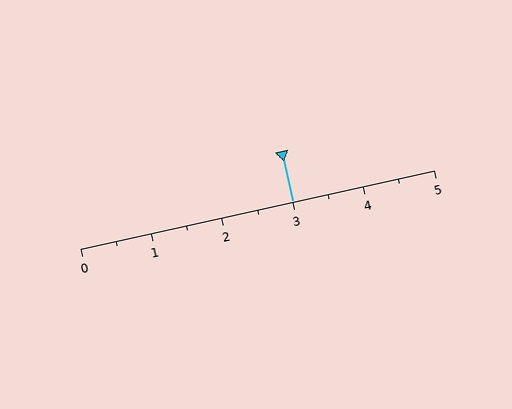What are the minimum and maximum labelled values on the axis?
The axis runs from 0 to 5.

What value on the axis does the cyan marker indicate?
The marker indicates approximately 3.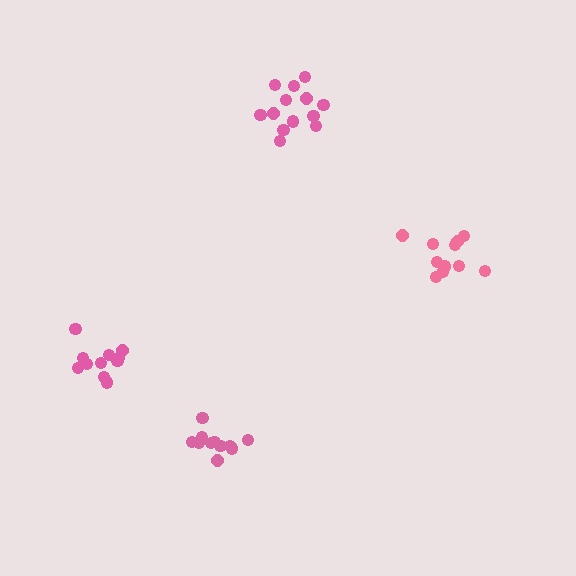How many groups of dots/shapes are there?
There are 4 groups.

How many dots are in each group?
Group 1: 11 dots, Group 2: 11 dots, Group 3: 11 dots, Group 4: 13 dots (46 total).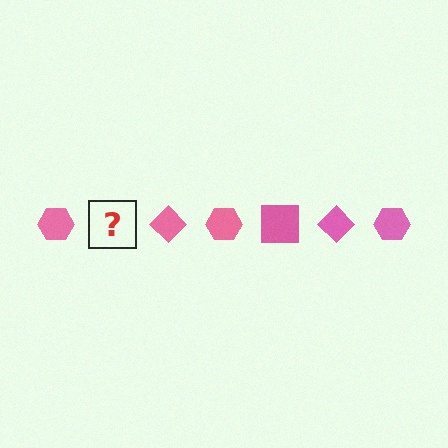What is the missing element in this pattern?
The missing element is a pink square.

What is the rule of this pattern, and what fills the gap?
The rule is that the pattern cycles through hexagon, square, diamond shapes in pink. The gap should be filled with a pink square.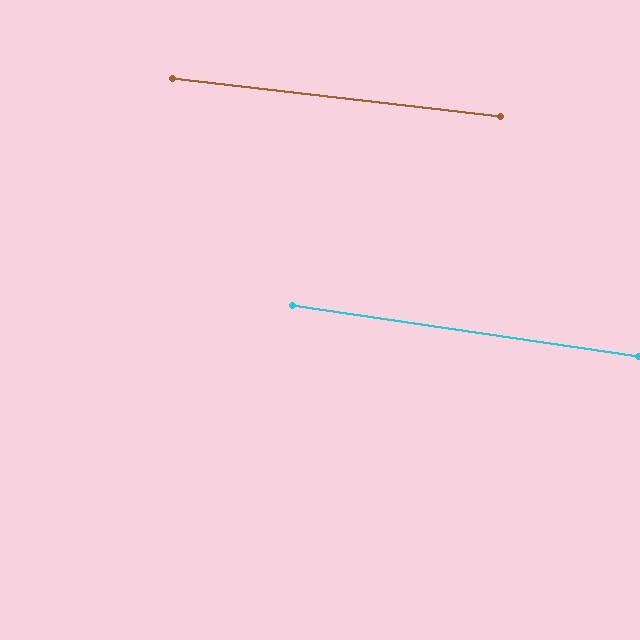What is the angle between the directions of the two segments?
Approximately 2 degrees.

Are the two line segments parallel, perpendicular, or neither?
Parallel — their directions differ by only 1.7°.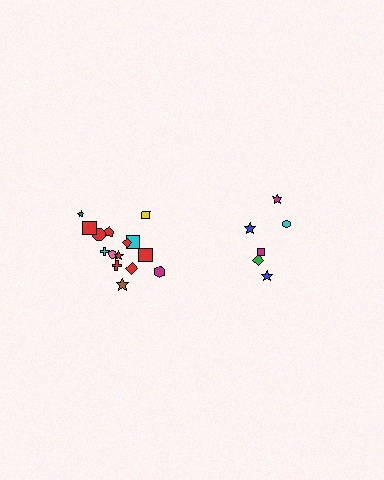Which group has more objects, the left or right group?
The left group.